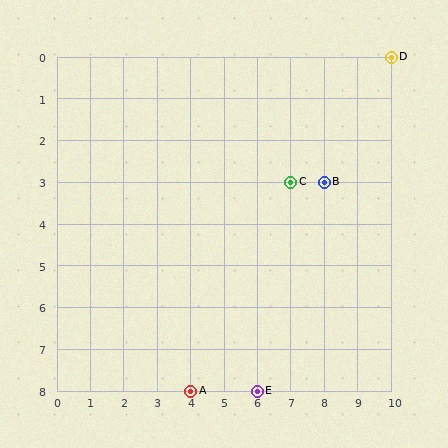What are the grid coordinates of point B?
Point B is at grid coordinates (8, 3).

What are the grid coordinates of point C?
Point C is at grid coordinates (7, 3).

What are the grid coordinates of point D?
Point D is at grid coordinates (10, 0).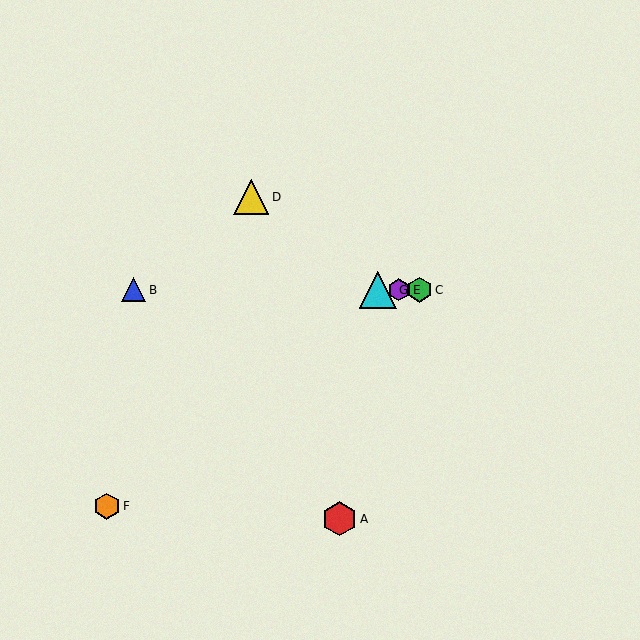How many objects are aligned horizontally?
4 objects (B, C, E, G) are aligned horizontally.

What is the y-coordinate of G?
Object G is at y≈290.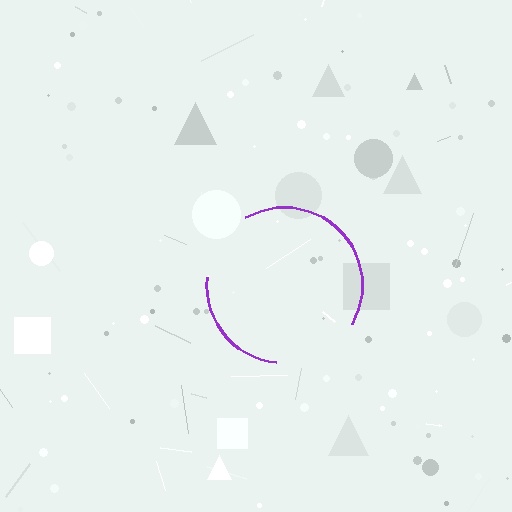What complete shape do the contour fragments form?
The contour fragments form a circle.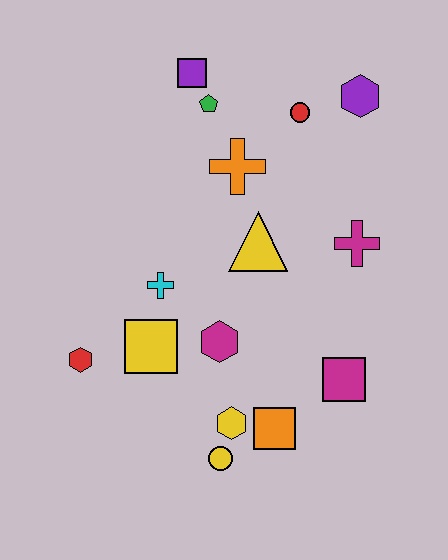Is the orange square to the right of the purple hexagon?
No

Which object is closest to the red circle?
The purple hexagon is closest to the red circle.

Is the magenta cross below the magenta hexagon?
No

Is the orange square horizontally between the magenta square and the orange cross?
Yes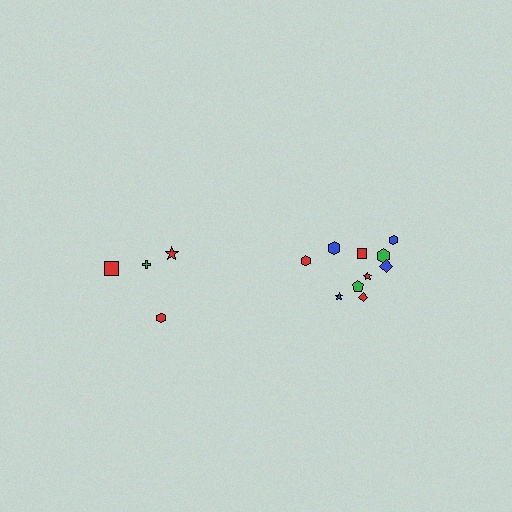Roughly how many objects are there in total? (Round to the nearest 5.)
Roughly 15 objects in total.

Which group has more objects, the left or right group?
The right group.